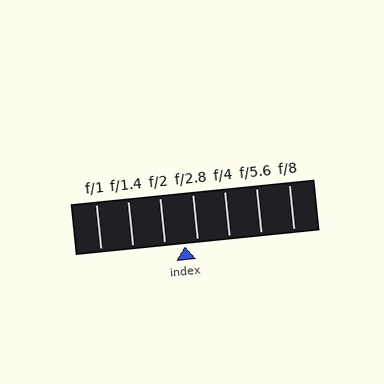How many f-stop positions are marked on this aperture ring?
There are 7 f-stop positions marked.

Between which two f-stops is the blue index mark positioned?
The index mark is between f/2 and f/2.8.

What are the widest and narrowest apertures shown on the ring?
The widest aperture shown is f/1 and the narrowest is f/8.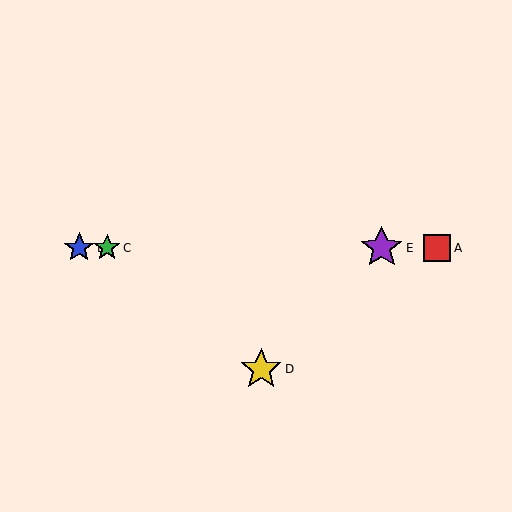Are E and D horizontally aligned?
No, E is at y≈248 and D is at y≈369.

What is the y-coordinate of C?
Object C is at y≈248.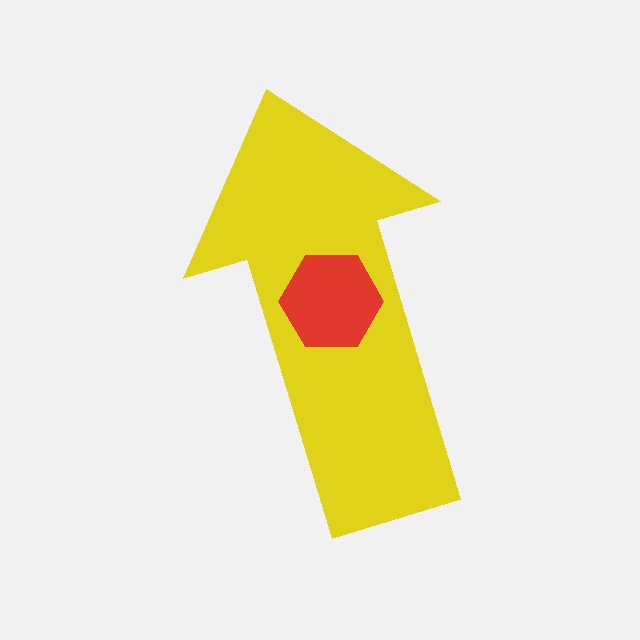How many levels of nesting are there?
2.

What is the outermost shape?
The yellow arrow.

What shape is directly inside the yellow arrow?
The red hexagon.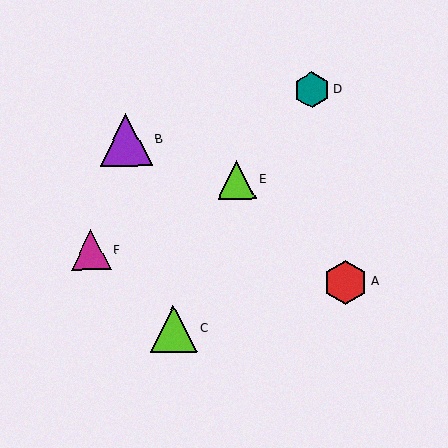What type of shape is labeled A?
Shape A is a red hexagon.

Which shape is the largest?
The purple triangle (labeled B) is the largest.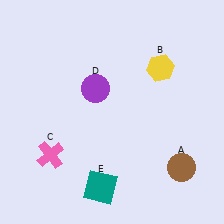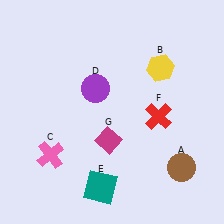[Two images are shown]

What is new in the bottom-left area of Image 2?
A magenta diamond (G) was added in the bottom-left area of Image 2.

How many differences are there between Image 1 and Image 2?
There are 2 differences between the two images.